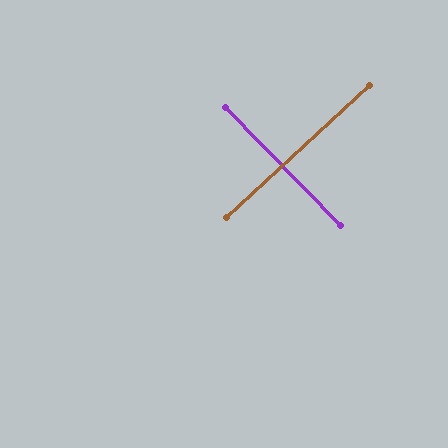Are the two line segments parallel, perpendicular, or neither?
Perpendicular — they meet at approximately 88°.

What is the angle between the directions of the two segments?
Approximately 88 degrees.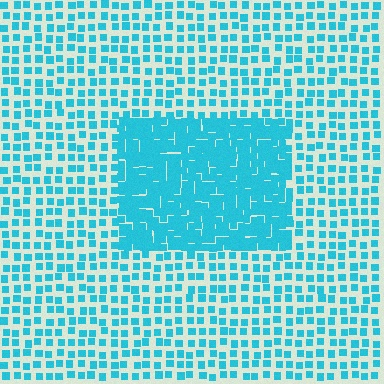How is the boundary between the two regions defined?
The boundary is defined by a change in element density (approximately 2.4x ratio). All elements are the same color, size, and shape.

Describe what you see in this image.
The image contains small cyan elements arranged at two different densities. A rectangle-shaped region is visible where the elements are more densely packed than the surrounding area.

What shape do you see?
I see a rectangle.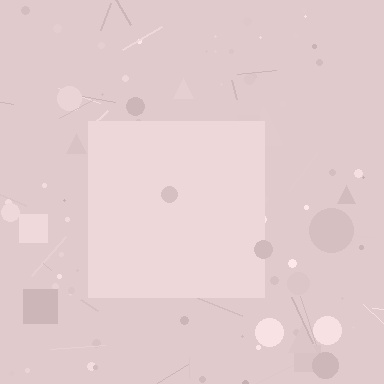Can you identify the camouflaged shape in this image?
The camouflaged shape is a square.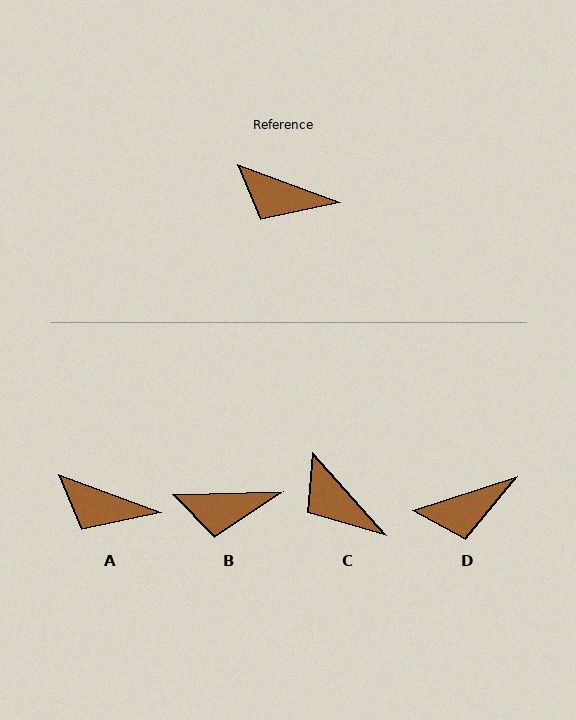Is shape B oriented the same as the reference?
No, it is off by about 22 degrees.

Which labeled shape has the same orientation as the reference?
A.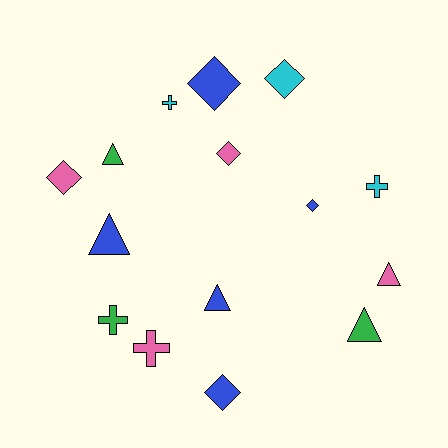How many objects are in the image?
There are 15 objects.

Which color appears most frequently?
Blue, with 5 objects.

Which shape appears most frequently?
Diamond, with 6 objects.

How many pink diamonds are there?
There are 2 pink diamonds.